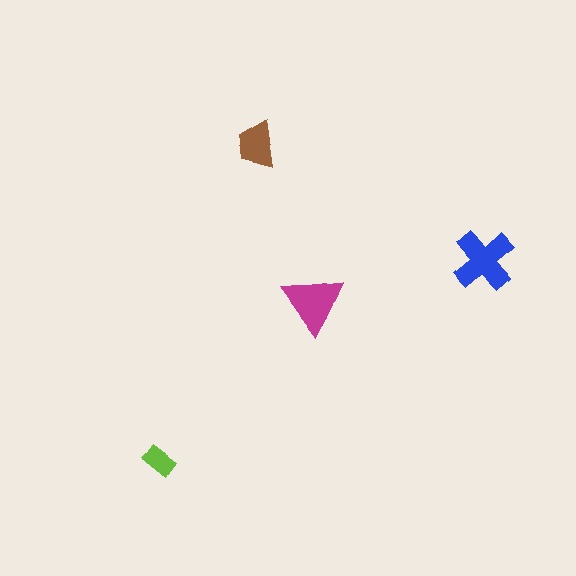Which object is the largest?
The blue cross.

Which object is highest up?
The brown trapezoid is topmost.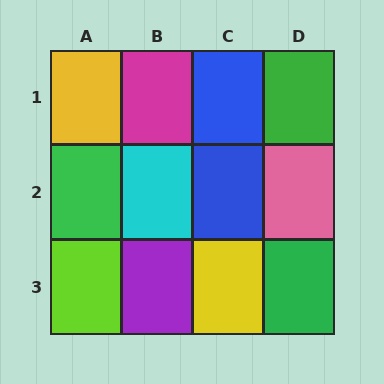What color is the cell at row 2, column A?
Green.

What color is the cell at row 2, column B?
Cyan.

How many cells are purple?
1 cell is purple.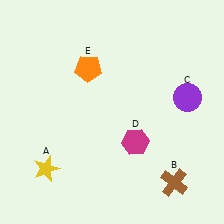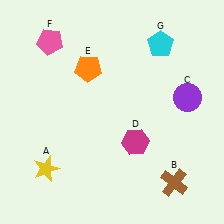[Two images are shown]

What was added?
A pink pentagon (F), a cyan pentagon (G) were added in Image 2.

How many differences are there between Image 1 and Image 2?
There are 2 differences between the two images.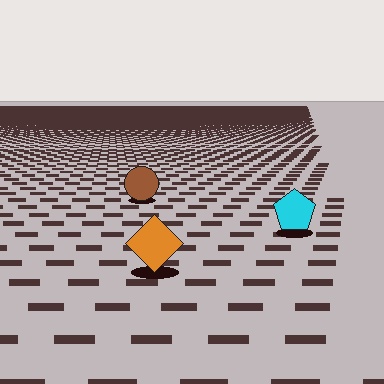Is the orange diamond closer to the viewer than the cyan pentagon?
Yes. The orange diamond is closer — you can tell from the texture gradient: the ground texture is coarser near it.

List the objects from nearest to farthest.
From nearest to farthest: the orange diamond, the cyan pentagon, the brown circle.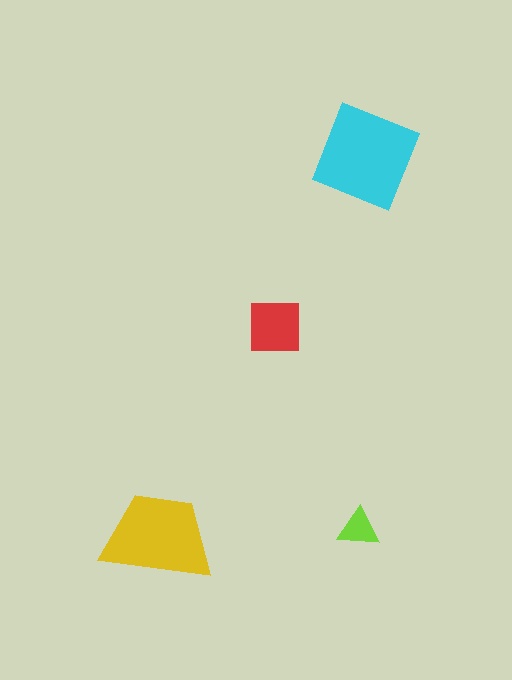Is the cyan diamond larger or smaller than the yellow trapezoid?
Larger.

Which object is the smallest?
The lime triangle.